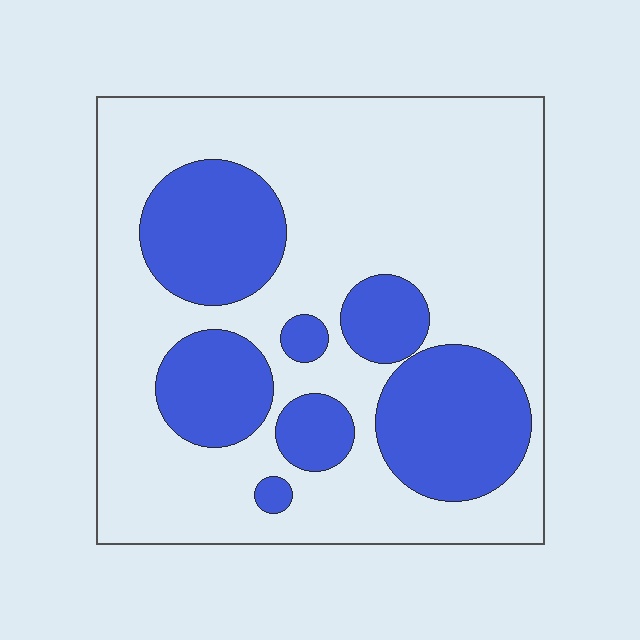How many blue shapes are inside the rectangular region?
7.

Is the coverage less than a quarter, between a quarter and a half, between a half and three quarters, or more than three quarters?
Between a quarter and a half.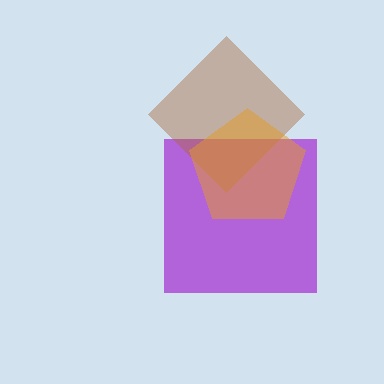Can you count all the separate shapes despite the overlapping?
Yes, there are 3 separate shapes.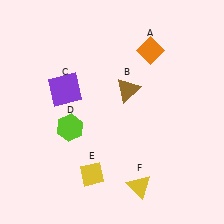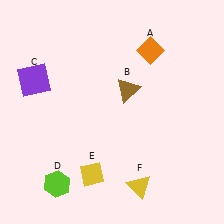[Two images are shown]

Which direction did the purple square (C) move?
The purple square (C) moved left.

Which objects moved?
The objects that moved are: the purple square (C), the lime hexagon (D).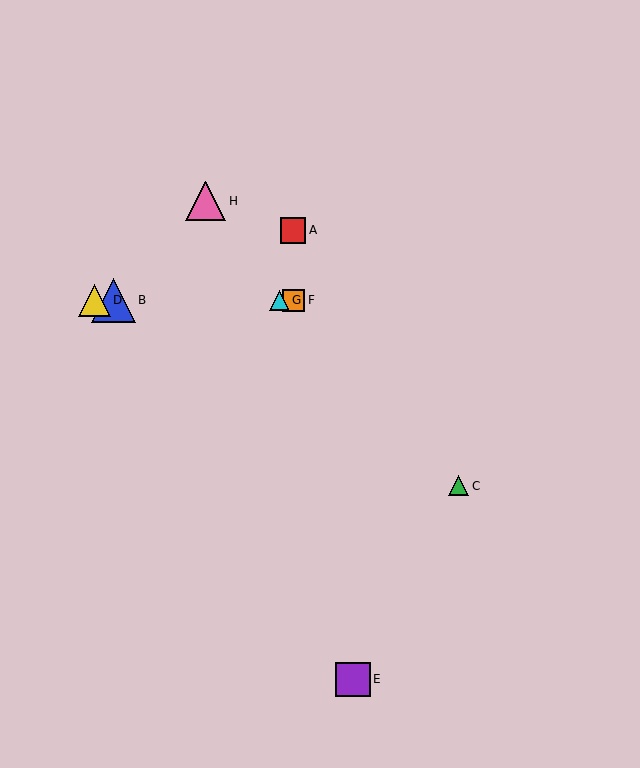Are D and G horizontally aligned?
Yes, both are at y≈300.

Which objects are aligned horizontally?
Objects B, D, F, G are aligned horizontally.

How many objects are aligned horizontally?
4 objects (B, D, F, G) are aligned horizontally.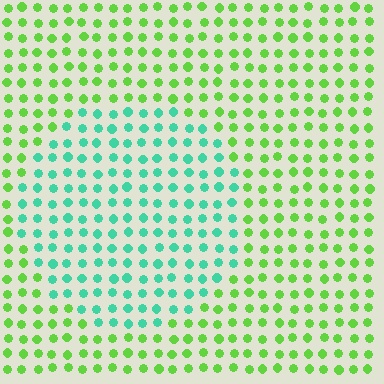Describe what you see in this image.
The image is filled with small lime elements in a uniform arrangement. A circle-shaped region is visible where the elements are tinted to a slightly different hue, forming a subtle color boundary.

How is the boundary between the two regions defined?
The boundary is defined purely by a slight shift in hue (about 54 degrees). Spacing, size, and orientation are identical on both sides.